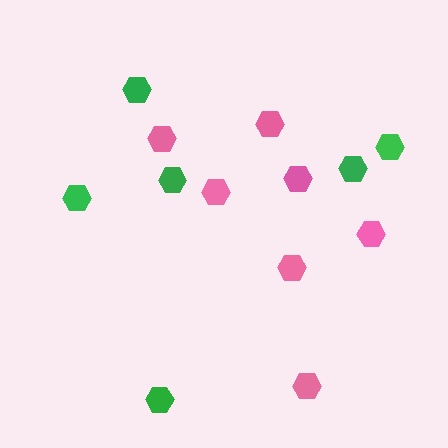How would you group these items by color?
There are 2 groups: one group of green hexagons (6) and one group of pink hexagons (7).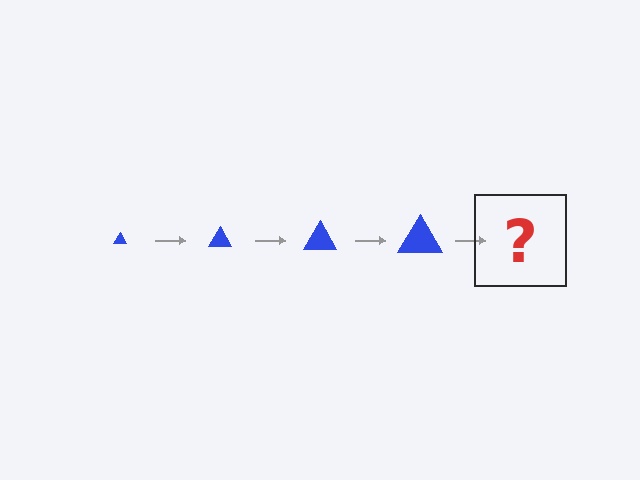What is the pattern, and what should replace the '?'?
The pattern is that the triangle gets progressively larger each step. The '?' should be a blue triangle, larger than the previous one.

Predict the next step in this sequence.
The next step is a blue triangle, larger than the previous one.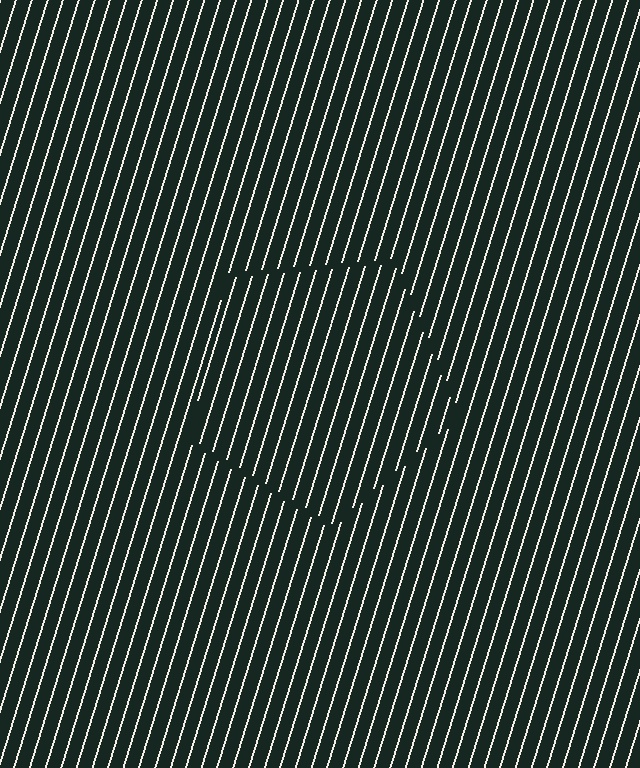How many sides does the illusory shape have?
5 sides — the line-ends trace a pentagon.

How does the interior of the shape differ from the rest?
The interior of the shape contains the same grating, shifted by half a period — the contour is defined by the phase discontinuity where line-ends from the inner and outer gratings abut.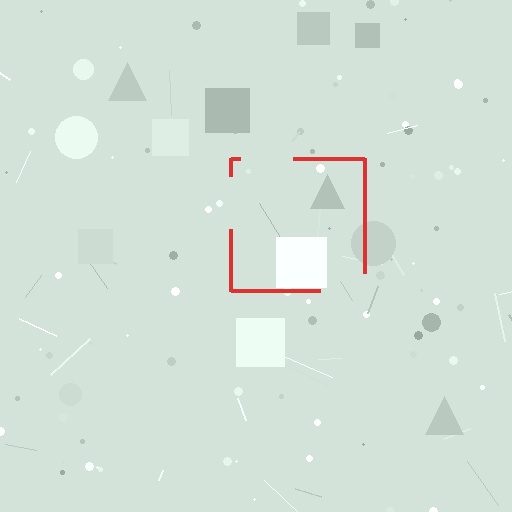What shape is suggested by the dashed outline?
The dashed outline suggests a square.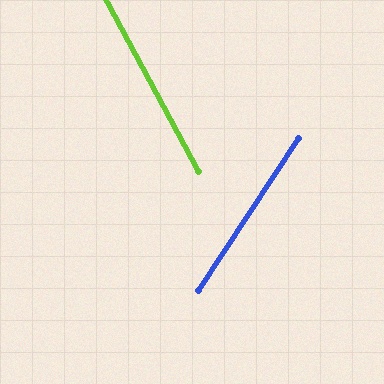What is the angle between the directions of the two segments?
Approximately 62 degrees.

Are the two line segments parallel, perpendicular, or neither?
Neither parallel nor perpendicular — they differ by about 62°.